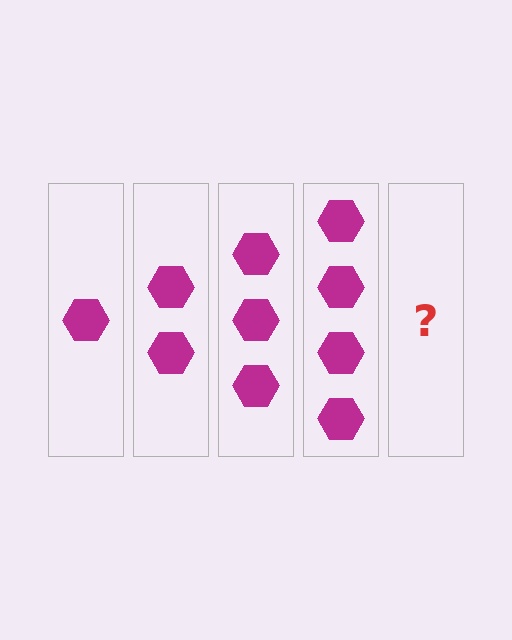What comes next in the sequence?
The next element should be 5 hexagons.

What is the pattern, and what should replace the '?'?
The pattern is that each step adds one more hexagon. The '?' should be 5 hexagons.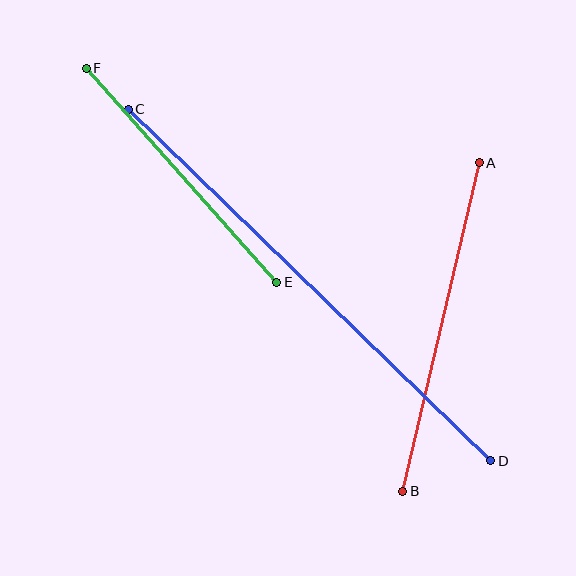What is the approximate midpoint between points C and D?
The midpoint is at approximately (310, 285) pixels.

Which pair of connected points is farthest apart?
Points C and D are farthest apart.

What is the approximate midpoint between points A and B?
The midpoint is at approximately (441, 327) pixels.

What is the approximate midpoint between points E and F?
The midpoint is at approximately (182, 175) pixels.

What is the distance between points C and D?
The distance is approximately 505 pixels.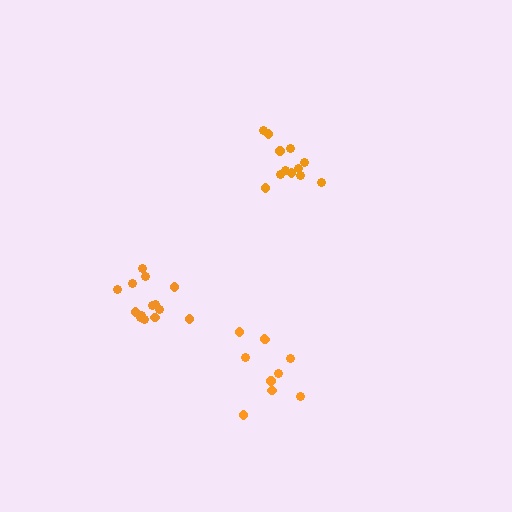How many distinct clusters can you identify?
There are 3 distinct clusters.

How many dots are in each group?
Group 1: 10 dots, Group 2: 12 dots, Group 3: 14 dots (36 total).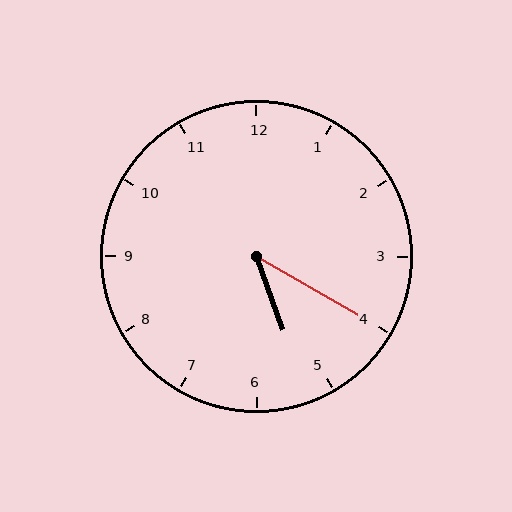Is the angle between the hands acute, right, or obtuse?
It is acute.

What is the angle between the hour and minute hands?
Approximately 40 degrees.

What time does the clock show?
5:20.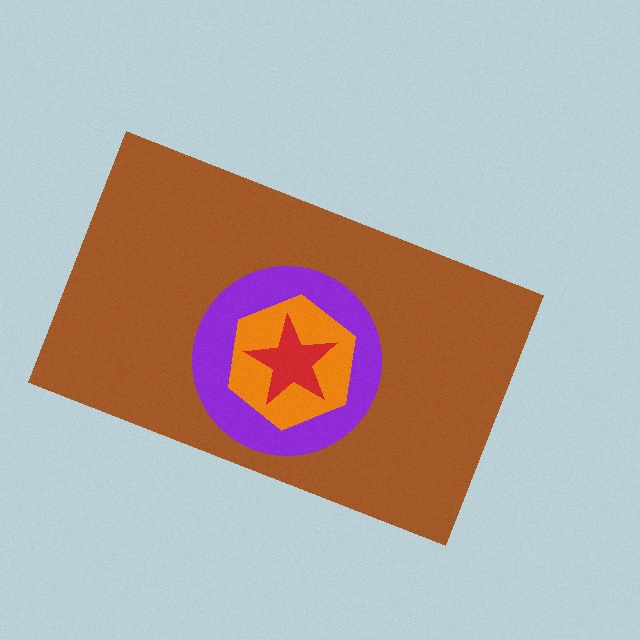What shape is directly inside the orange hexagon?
The red star.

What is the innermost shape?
The red star.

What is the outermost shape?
The brown rectangle.